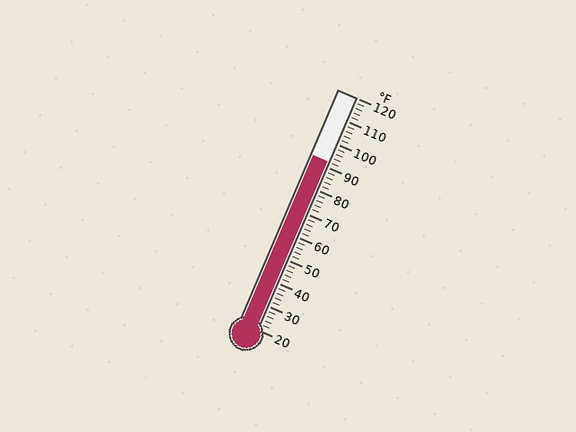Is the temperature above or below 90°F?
The temperature is above 90°F.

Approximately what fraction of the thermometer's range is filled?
The thermometer is filled to approximately 70% of its range.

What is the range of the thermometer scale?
The thermometer scale ranges from 20°F to 120°F.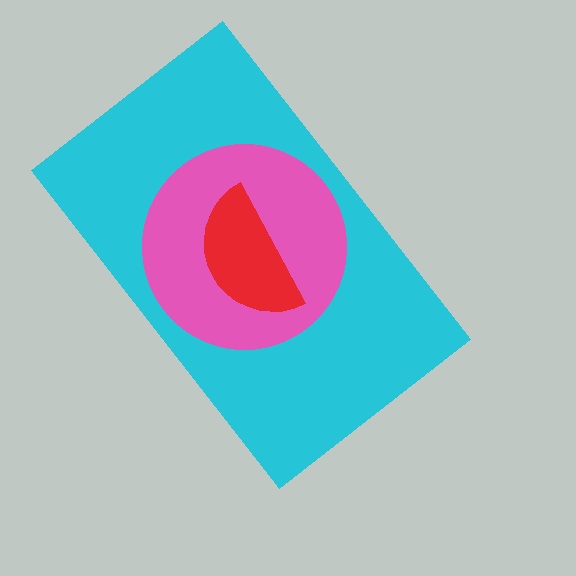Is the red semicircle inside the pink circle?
Yes.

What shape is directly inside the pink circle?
The red semicircle.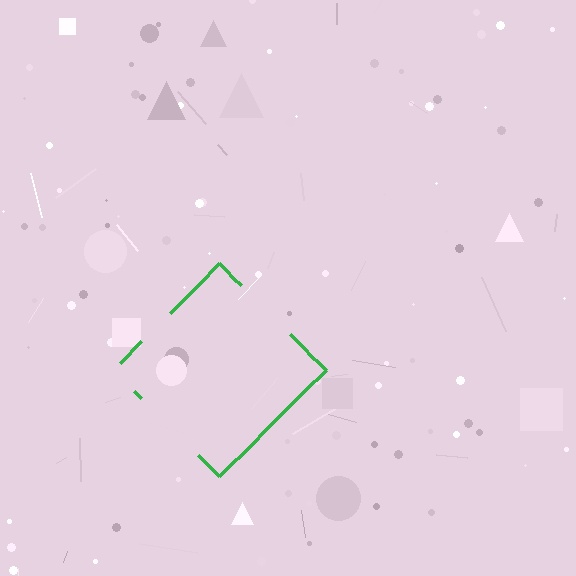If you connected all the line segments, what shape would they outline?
They would outline a diamond.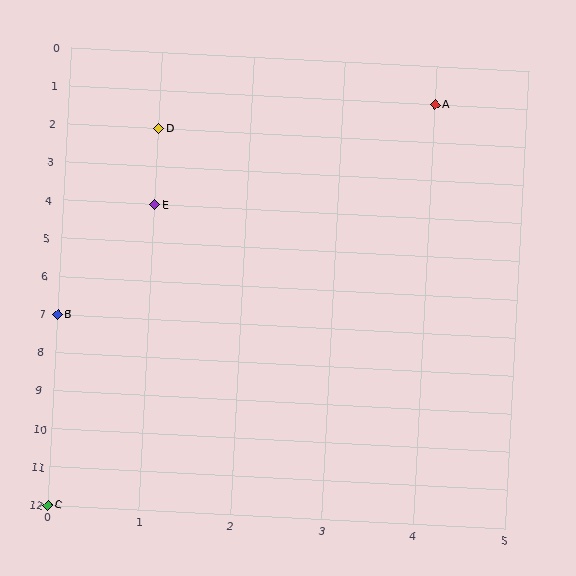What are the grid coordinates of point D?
Point D is at grid coordinates (1, 2).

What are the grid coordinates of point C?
Point C is at grid coordinates (0, 12).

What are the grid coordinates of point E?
Point E is at grid coordinates (1, 4).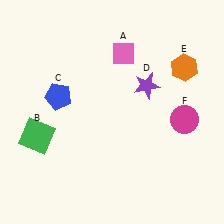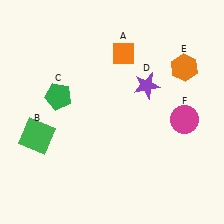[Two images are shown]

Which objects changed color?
A changed from pink to orange. C changed from blue to green.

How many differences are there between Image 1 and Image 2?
There are 2 differences between the two images.